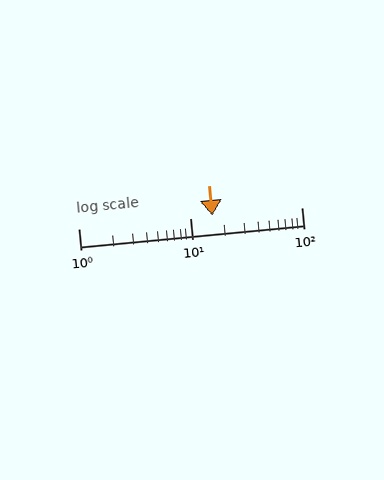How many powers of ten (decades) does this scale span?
The scale spans 2 decades, from 1 to 100.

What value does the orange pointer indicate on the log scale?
The pointer indicates approximately 16.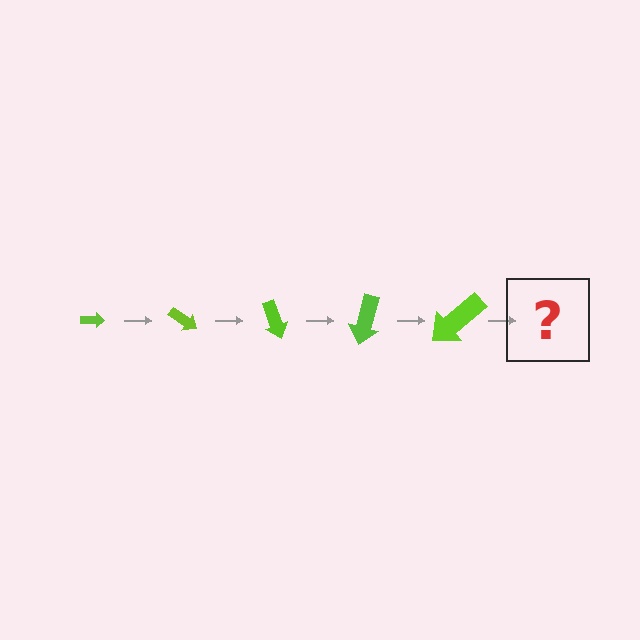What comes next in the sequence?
The next element should be an arrow, larger than the previous one and rotated 175 degrees from the start.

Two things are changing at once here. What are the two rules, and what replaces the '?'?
The two rules are that the arrow grows larger each step and it rotates 35 degrees each step. The '?' should be an arrow, larger than the previous one and rotated 175 degrees from the start.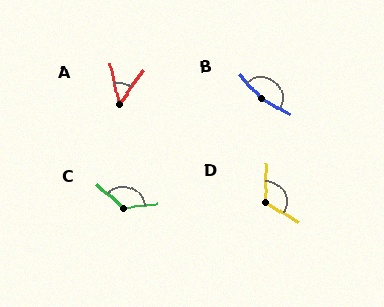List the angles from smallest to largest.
A (47°), D (119°), C (132°), B (158°).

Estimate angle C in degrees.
Approximately 132 degrees.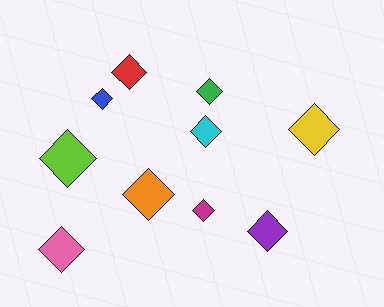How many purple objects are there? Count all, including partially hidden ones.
There is 1 purple object.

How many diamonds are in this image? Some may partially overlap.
There are 10 diamonds.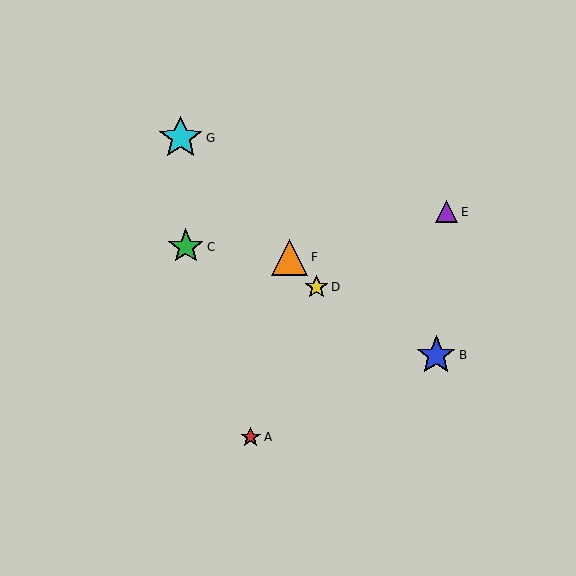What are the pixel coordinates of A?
Object A is at (251, 437).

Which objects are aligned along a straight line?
Objects D, F, G are aligned along a straight line.